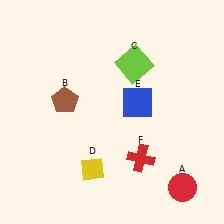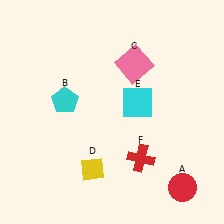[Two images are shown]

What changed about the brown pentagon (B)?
In Image 1, B is brown. In Image 2, it changed to cyan.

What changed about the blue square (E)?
In Image 1, E is blue. In Image 2, it changed to cyan.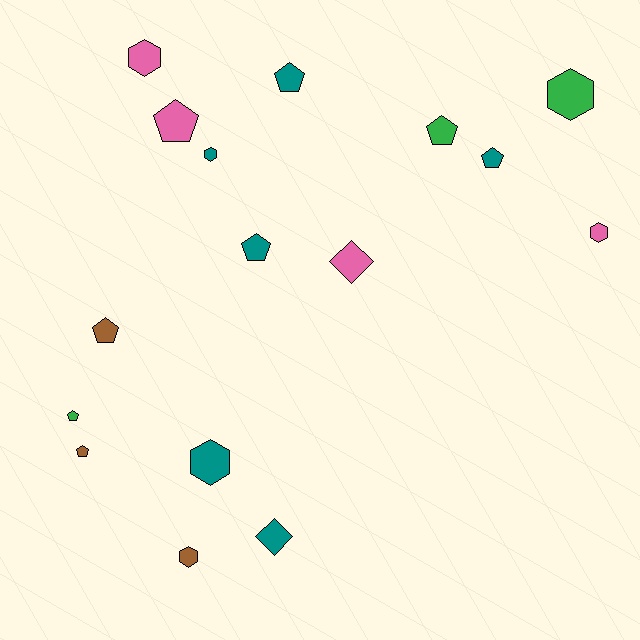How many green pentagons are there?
There are 2 green pentagons.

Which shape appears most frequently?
Pentagon, with 8 objects.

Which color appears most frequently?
Teal, with 6 objects.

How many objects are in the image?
There are 16 objects.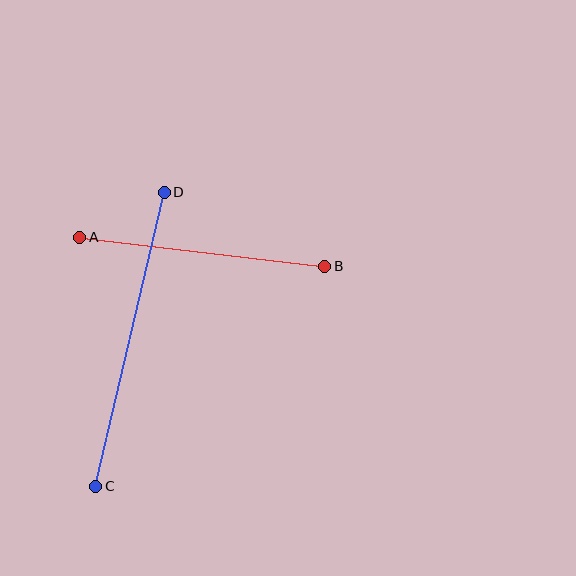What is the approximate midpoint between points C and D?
The midpoint is at approximately (130, 339) pixels.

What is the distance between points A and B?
The distance is approximately 247 pixels.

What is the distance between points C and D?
The distance is approximately 302 pixels.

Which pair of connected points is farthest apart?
Points C and D are farthest apart.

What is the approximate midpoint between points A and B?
The midpoint is at approximately (202, 252) pixels.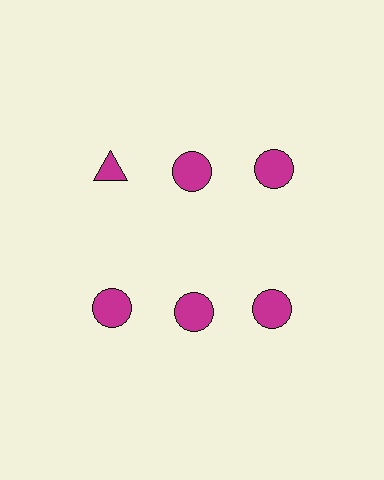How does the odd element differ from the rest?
It has a different shape: triangle instead of circle.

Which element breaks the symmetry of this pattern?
The magenta triangle in the top row, leftmost column breaks the symmetry. All other shapes are magenta circles.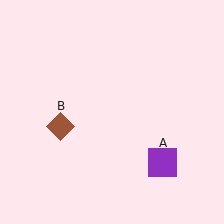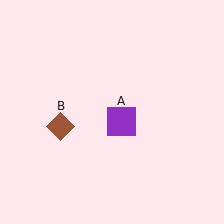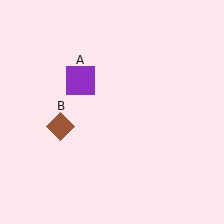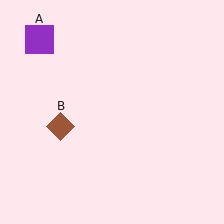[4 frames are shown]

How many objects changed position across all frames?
1 object changed position: purple square (object A).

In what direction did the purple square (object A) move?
The purple square (object A) moved up and to the left.